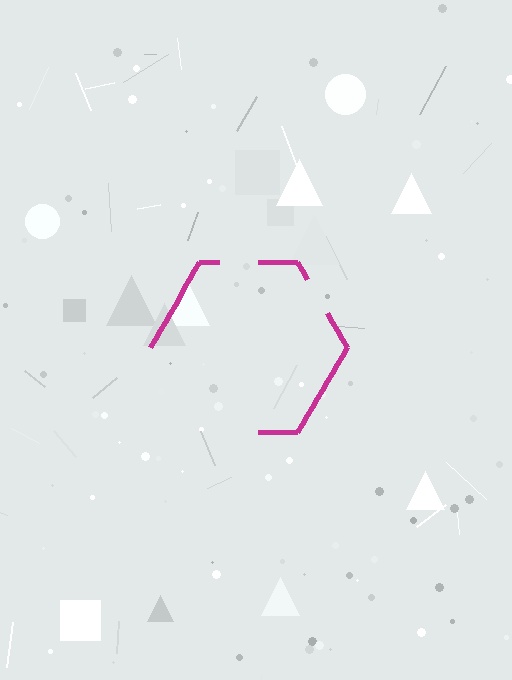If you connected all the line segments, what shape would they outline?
They would outline a hexagon.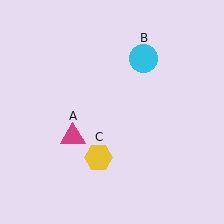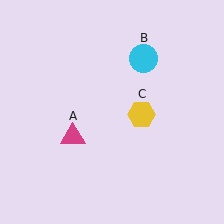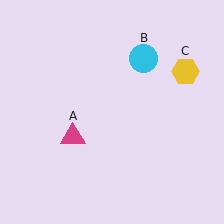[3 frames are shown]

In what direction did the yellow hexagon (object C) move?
The yellow hexagon (object C) moved up and to the right.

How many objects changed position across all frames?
1 object changed position: yellow hexagon (object C).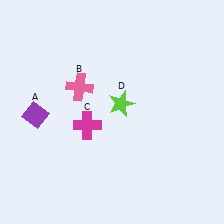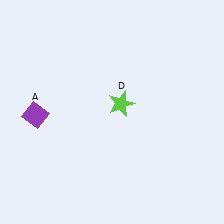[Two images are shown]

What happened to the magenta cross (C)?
The magenta cross (C) was removed in Image 2. It was in the bottom-left area of Image 1.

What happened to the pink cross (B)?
The pink cross (B) was removed in Image 2. It was in the top-left area of Image 1.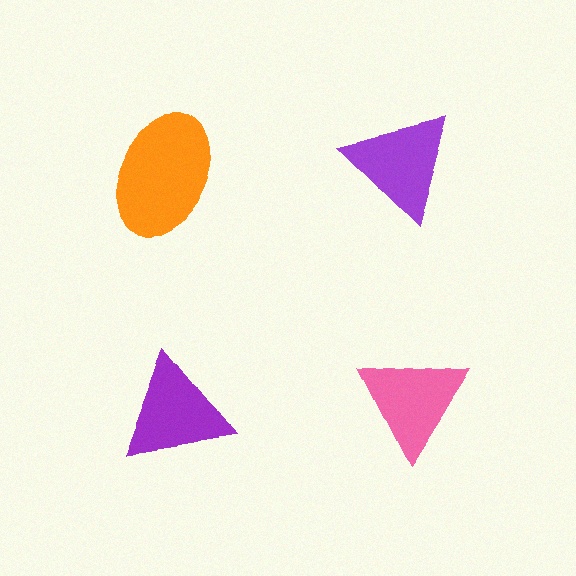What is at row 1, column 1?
An orange ellipse.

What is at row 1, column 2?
A purple triangle.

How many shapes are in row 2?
2 shapes.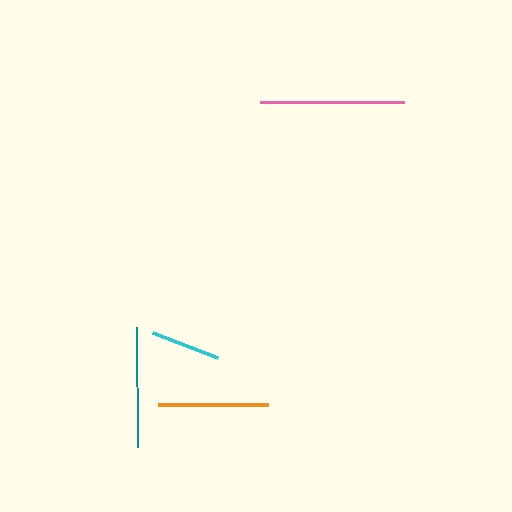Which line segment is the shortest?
The cyan line is the shortest at approximately 70 pixels.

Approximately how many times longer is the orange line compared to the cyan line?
The orange line is approximately 1.6 times the length of the cyan line.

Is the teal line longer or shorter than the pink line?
The pink line is longer than the teal line.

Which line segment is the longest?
The pink line is the longest at approximately 144 pixels.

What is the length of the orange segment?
The orange segment is approximately 110 pixels long.